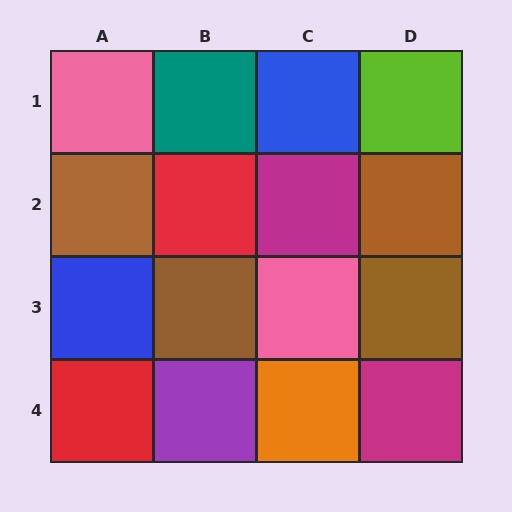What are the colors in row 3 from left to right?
Blue, brown, pink, brown.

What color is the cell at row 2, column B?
Red.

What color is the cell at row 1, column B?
Teal.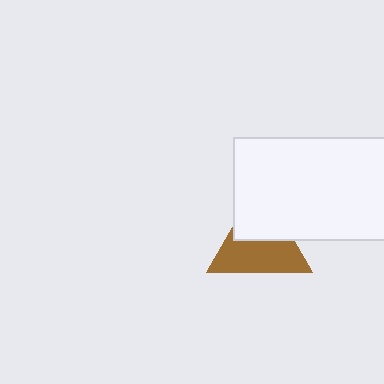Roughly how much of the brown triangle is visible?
About half of it is visible (roughly 58%).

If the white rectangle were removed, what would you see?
You would see the complete brown triangle.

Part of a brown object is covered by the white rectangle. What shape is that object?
It is a triangle.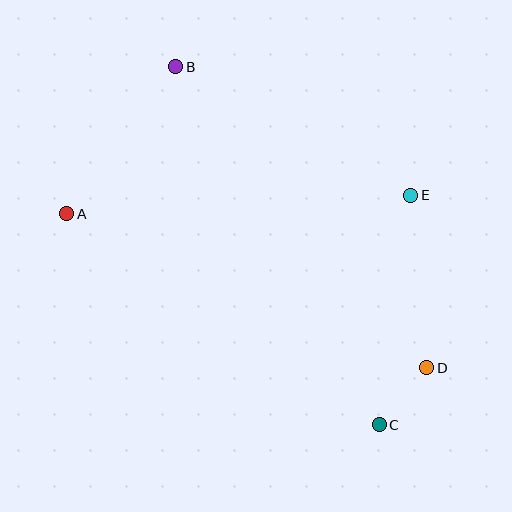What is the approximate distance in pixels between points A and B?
The distance between A and B is approximately 183 pixels.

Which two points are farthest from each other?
Points B and C are farthest from each other.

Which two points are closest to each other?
Points C and D are closest to each other.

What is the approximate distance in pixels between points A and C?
The distance between A and C is approximately 377 pixels.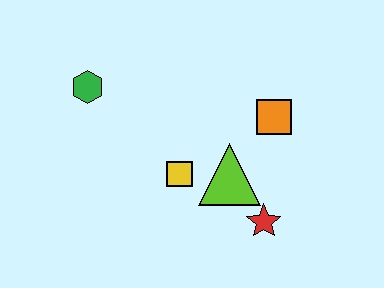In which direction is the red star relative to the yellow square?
The red star is to the right of the yellow square.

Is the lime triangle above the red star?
Yes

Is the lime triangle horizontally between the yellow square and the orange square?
Yes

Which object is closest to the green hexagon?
The yellow square is closest to the green hexagon.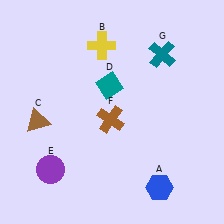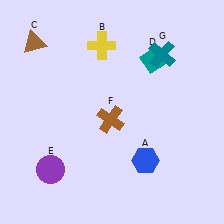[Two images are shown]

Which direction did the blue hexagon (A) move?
The blue hexagon (A) moved up.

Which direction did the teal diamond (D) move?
The teal diamond (D) moved right.